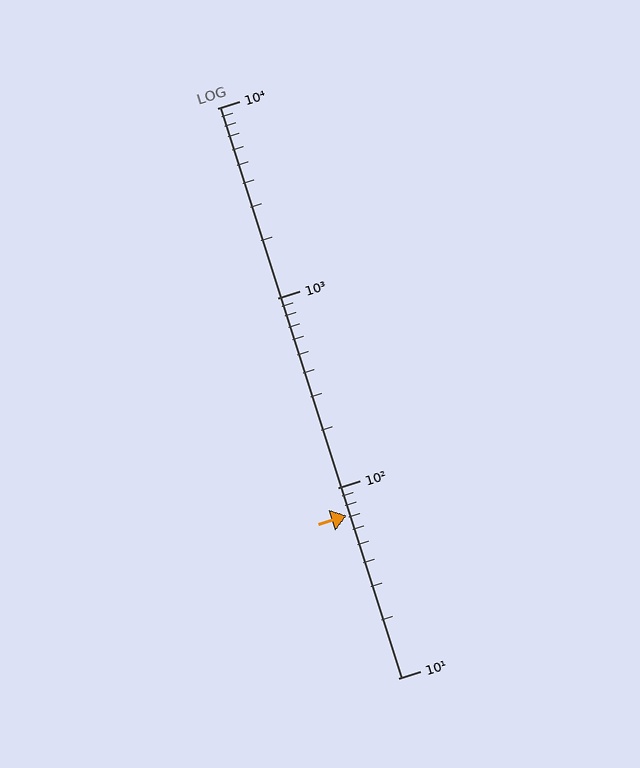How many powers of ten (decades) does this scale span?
The scale spans 3 decades, from 10 to 10000.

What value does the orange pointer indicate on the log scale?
The pointer indicates approximately 72.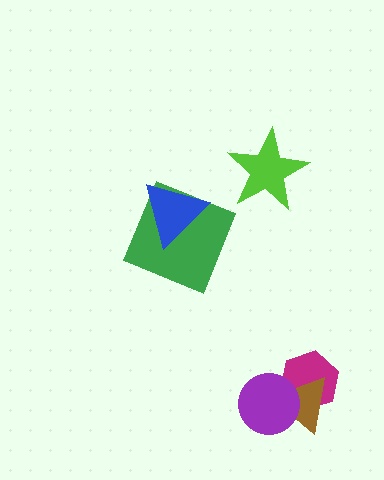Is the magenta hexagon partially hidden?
Yes, it is partially covered by another shape.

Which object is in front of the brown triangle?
The purple circle is in front of the brown triangle.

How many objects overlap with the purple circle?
2 objects overlap with the purple circle.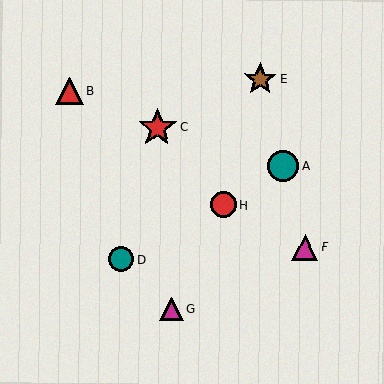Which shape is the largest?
The red star (labeled C) is the largest.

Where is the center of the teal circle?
The center of the teal circle is at (284, 166).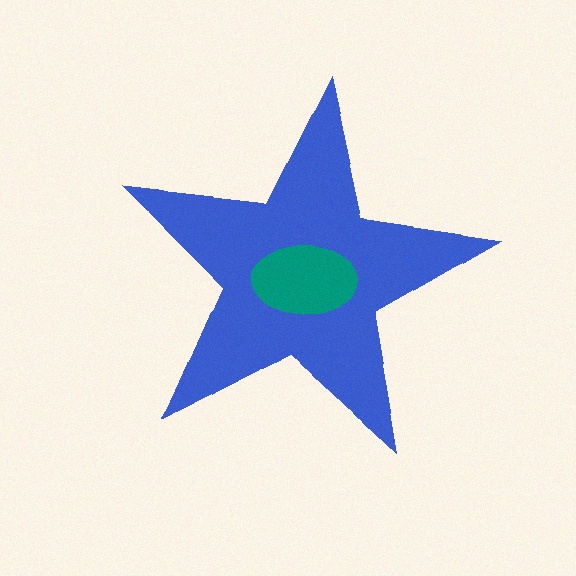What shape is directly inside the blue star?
The teal ellipse.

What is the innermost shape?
The teal ellipse.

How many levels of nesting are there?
2.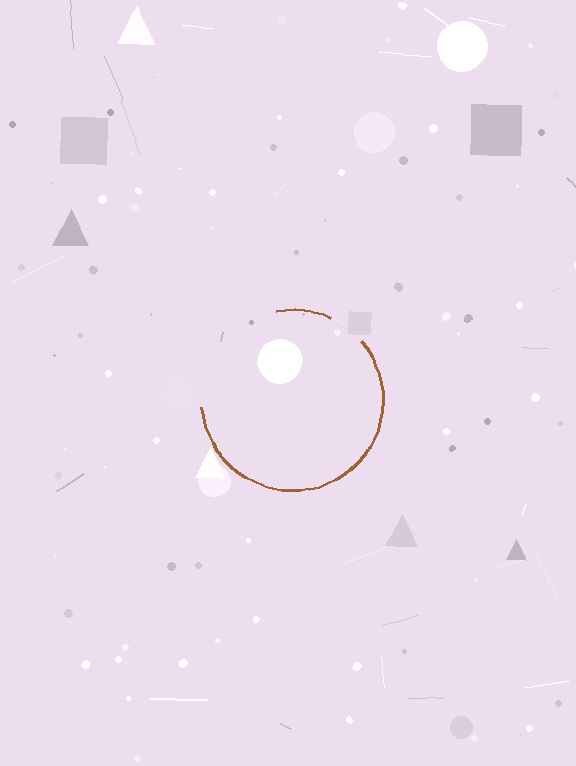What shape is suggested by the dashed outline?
The dashed outline suggests a circle.